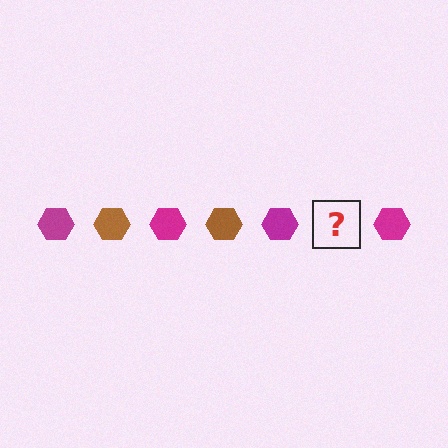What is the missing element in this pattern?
The missing element is a brown hexagon.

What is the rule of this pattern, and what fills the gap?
The rule is that the pattern cycles through magenta, brown hexagons. The gap should be filled with a brown hexagon.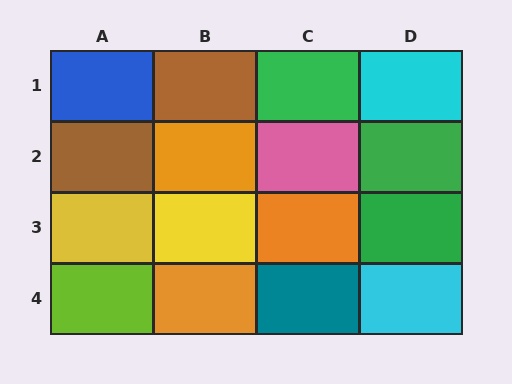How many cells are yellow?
2 cells are yellow.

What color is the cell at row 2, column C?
Pink.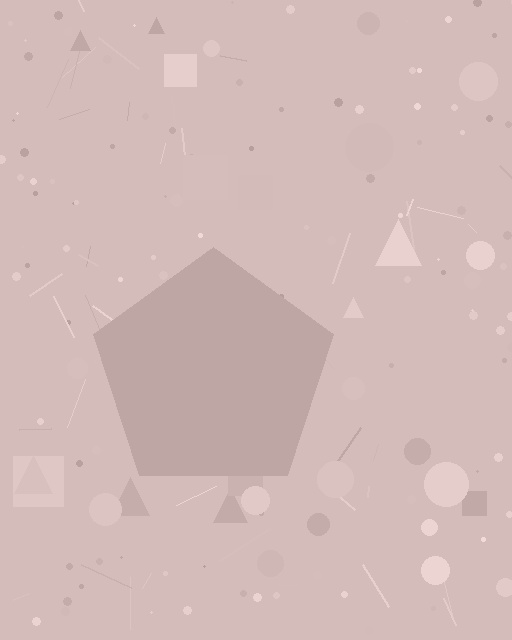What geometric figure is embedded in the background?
A pentagon is embedded in the background.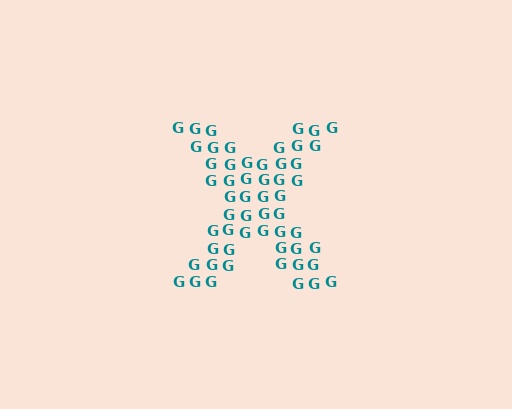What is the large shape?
The large shape is the letter X.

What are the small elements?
The small elements are letter G's.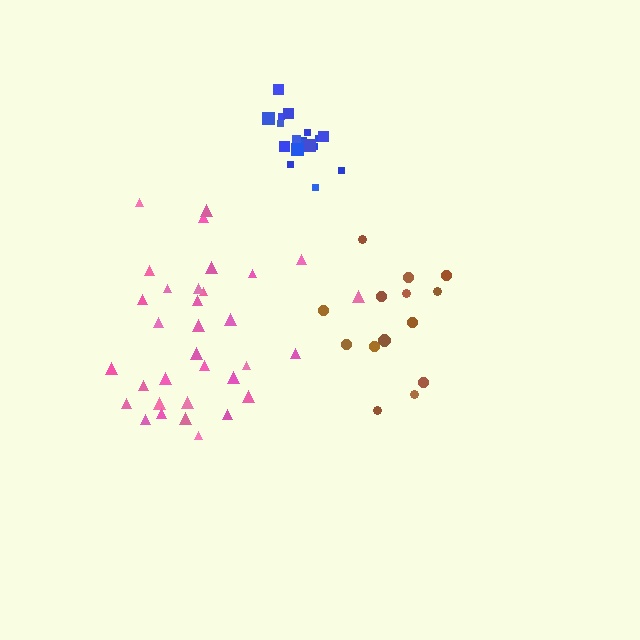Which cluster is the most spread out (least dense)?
Brown.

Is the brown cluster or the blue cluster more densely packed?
Blue.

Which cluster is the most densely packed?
Blue.